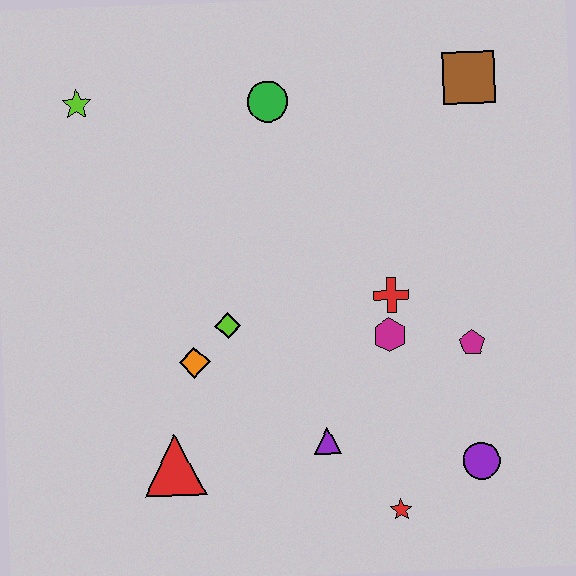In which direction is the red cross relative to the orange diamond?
The red cross is to the right of the orange diamond.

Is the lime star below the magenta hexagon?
No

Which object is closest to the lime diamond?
The orange diamond is closest to the lime diamond.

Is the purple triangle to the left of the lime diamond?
No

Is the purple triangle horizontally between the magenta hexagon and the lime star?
Yes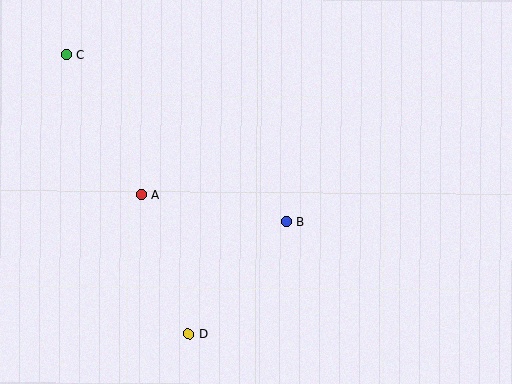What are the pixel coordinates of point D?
Point D is at (189, 334).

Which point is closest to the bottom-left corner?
Point D is closest to the bottom-left corner.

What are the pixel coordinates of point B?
Point B is at (286, 222).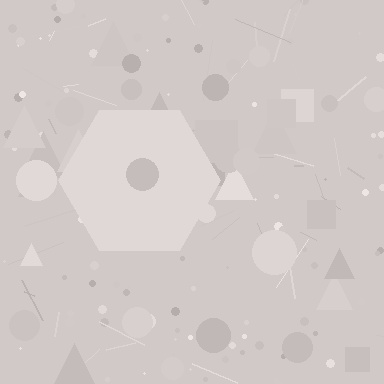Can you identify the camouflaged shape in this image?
The camouflaged shape is a hexagon.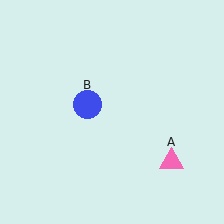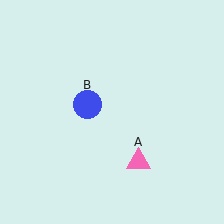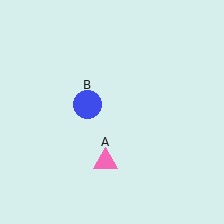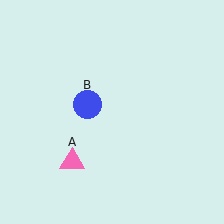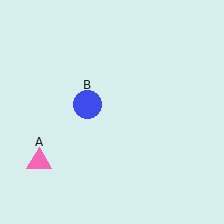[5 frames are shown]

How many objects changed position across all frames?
1 object changed position: pink triangle (object A).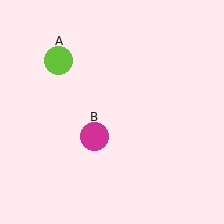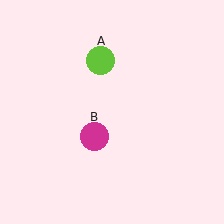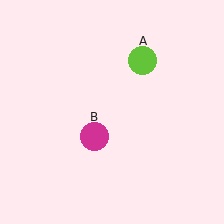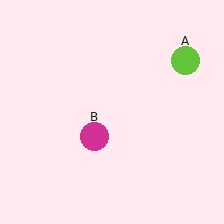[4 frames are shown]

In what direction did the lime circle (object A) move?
The lime circle (object A) moved right.